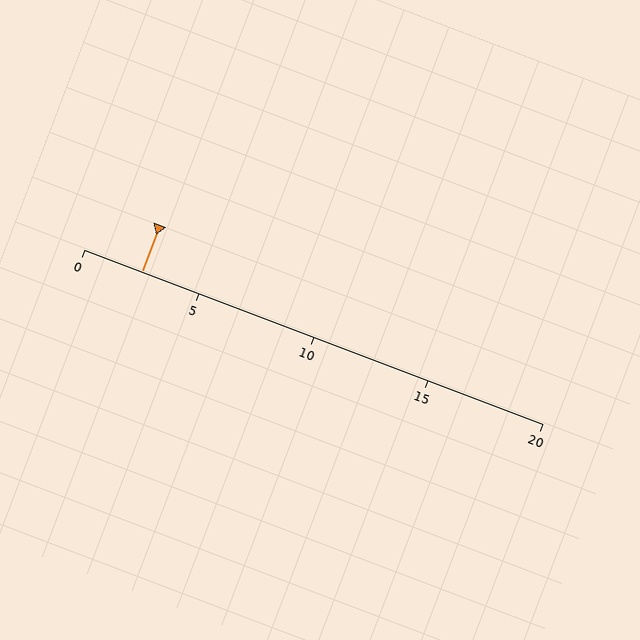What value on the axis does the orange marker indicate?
The marker indicates approximately 2.5.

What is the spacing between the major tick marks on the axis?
The major ticks are spaced 5 apart.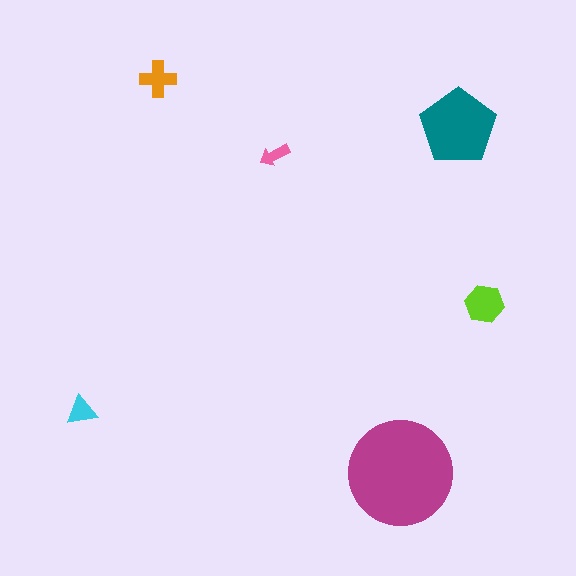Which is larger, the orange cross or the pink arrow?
The orange cross.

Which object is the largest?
The magenta circle.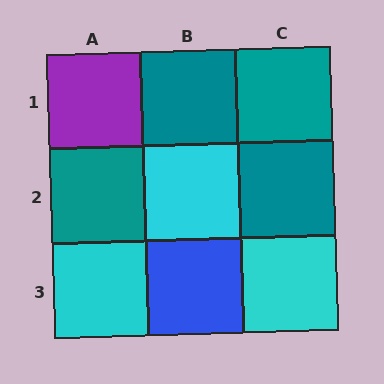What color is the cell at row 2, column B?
Cyan.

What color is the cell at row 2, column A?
Teal.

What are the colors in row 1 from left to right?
Purple, teal, teal.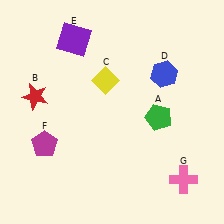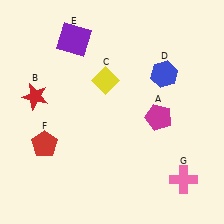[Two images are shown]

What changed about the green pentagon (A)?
In Image 1, A is green. In Image 2, it changed to magenta.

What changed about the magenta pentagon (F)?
In Image 1, F is magenta. In Image 2, it changed to red.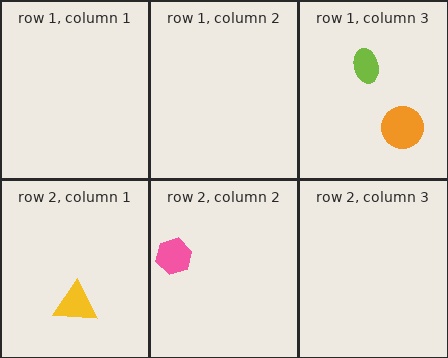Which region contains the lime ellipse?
The row 1, column 3 region.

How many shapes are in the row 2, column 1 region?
1.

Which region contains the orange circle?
The row 1, column 3 region.